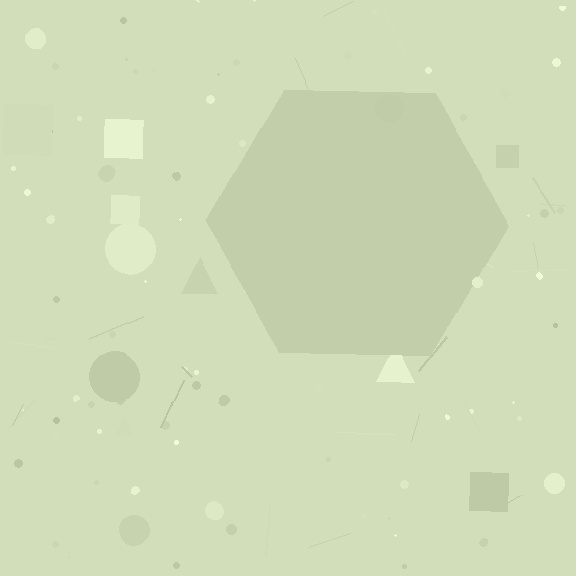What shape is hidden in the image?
A hexagon is hidden in the image.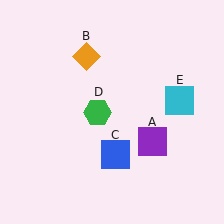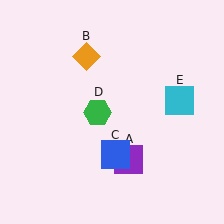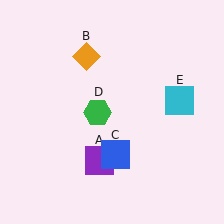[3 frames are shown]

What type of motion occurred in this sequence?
The purple square (object A) rotated clockwise around the center of the scene.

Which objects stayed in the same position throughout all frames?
Orange diamond (object B) and blue square (object C) and green hexagon (object D) and cyan square (object E) remained stationary.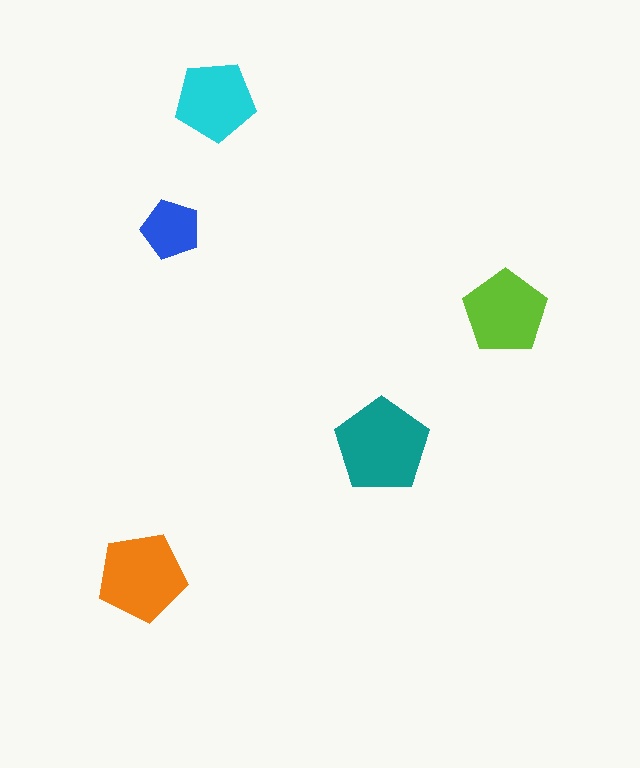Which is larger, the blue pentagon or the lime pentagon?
The lime one.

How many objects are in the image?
There are 5 objects in the image.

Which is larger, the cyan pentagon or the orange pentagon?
The orange one.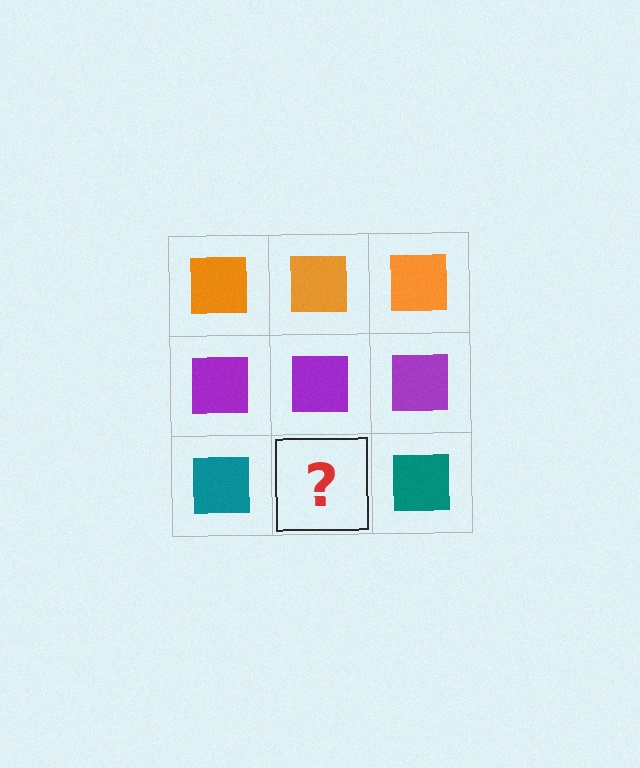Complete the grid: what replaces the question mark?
The question mark should be replaced with a teal square.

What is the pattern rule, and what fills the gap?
The rule is that each row has a consistent color. The gap should be filled with a teal square.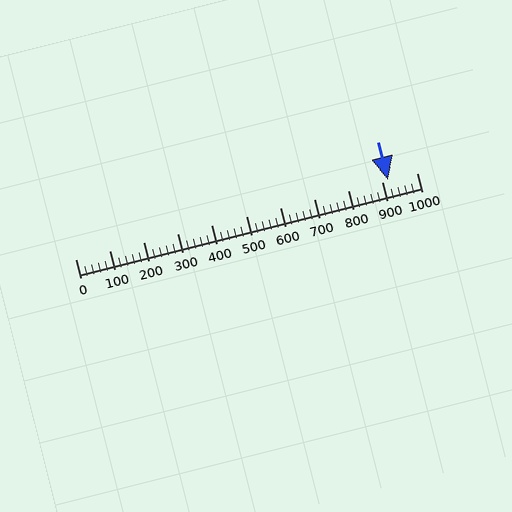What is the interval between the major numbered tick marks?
The major tick marks are spaced 100 units apart.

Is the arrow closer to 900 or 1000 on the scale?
The arrow is closer to 900.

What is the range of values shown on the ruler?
The ruler shows values from 0 to 1000.